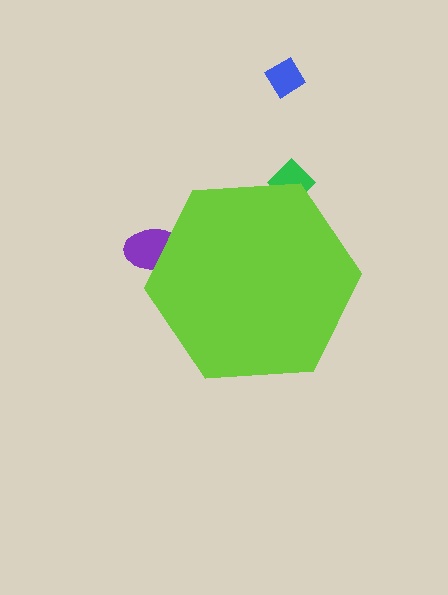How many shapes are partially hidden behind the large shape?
2 shapes are partially hidden.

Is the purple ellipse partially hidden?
Yes, the purple ellipse is partially hidden behind the lime hexagon.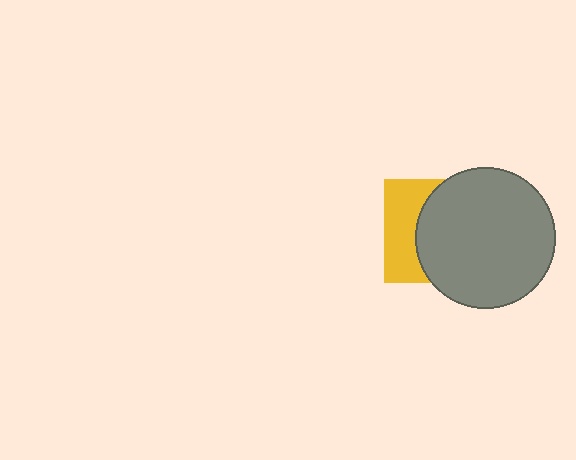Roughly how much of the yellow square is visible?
A small part of it is visible (roughly 37%).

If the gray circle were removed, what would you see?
You would see the complete yellow square.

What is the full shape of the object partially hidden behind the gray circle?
The partially hidden object is a yellow square.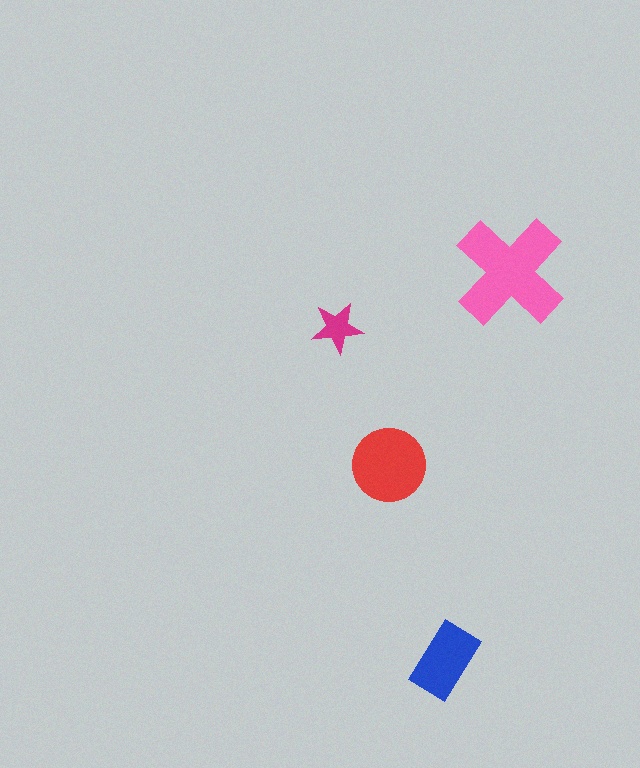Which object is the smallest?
The magenta star.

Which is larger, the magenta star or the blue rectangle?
The blue rectangle.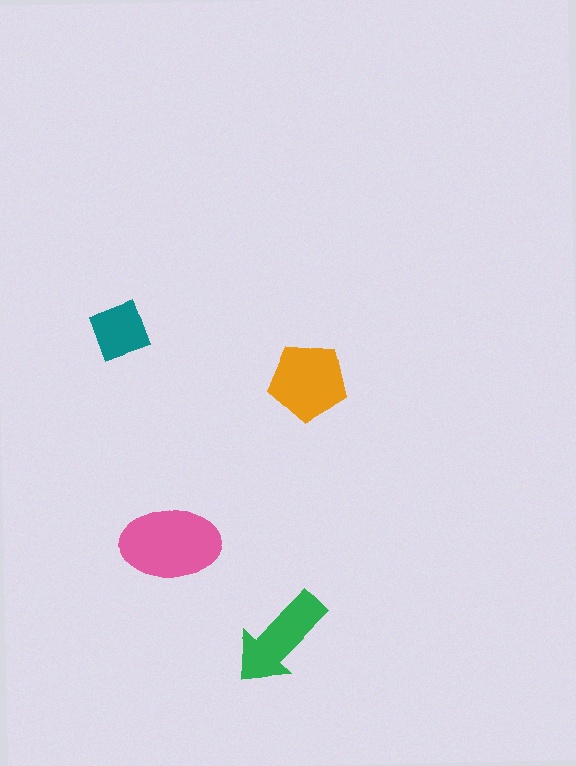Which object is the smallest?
The teal diamond.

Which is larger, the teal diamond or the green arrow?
The green arrow.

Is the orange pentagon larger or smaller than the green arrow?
Larger.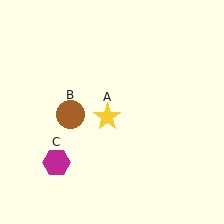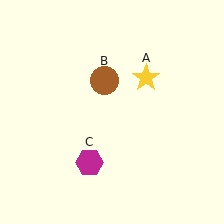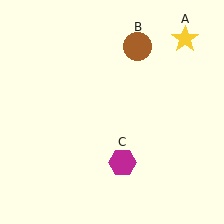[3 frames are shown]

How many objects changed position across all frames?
3 objects changed position: yellow star (object A), brown circle (object B), magenta hexagon (object C).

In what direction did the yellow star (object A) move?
The yellow star (object A) moved up and to the right.